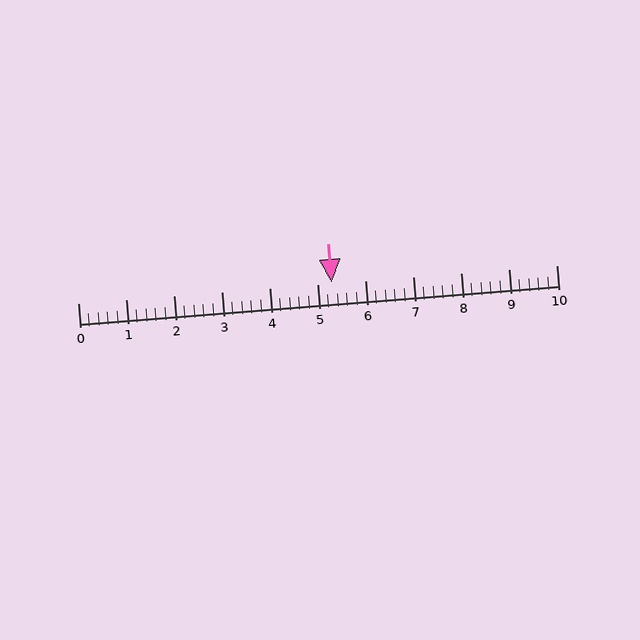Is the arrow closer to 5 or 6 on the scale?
The arrow is closer to 5.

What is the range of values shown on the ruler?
The ruler shows values from 0 to 10.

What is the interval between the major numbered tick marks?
The major tick marks are spaced 1 units apart.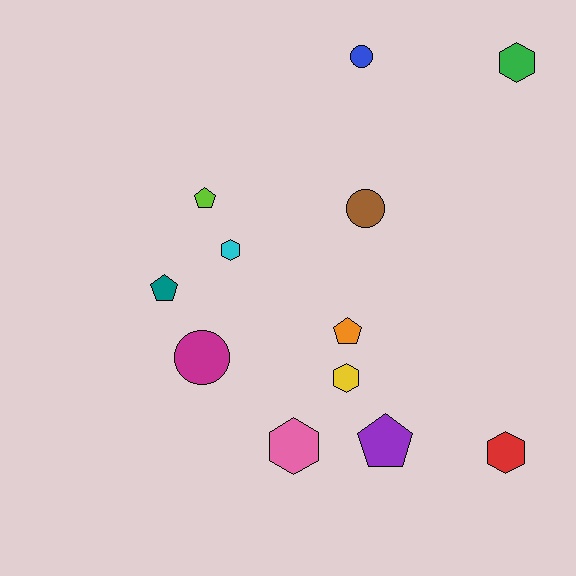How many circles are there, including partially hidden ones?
There are 3 circles.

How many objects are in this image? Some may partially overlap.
There are 12 objects.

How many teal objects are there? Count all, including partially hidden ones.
There is 1 teal object.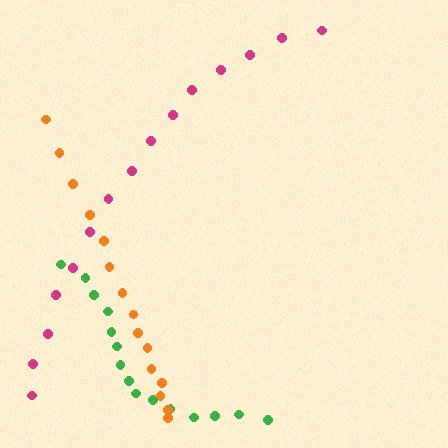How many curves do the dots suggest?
There are 3 distinct paths.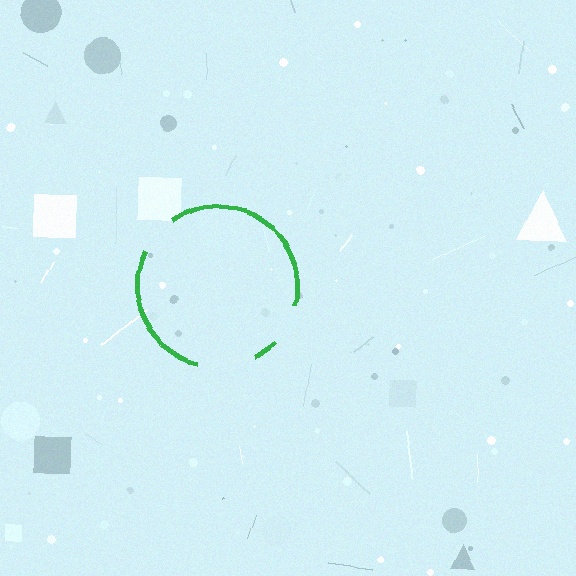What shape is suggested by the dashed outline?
The dashed outline suggests a circle.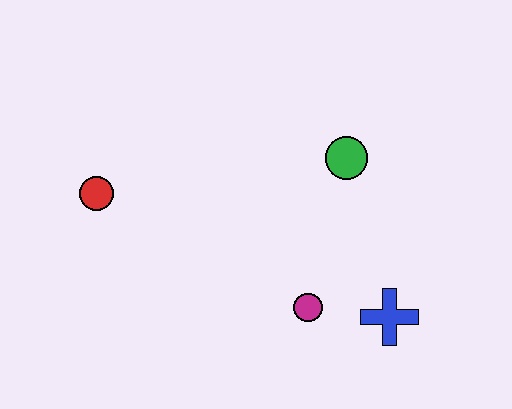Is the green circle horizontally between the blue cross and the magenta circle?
Yes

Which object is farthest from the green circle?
The red circle is farthest from the green circle.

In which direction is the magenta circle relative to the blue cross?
The magenta circle is to the left of the blue cross.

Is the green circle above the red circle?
Yes